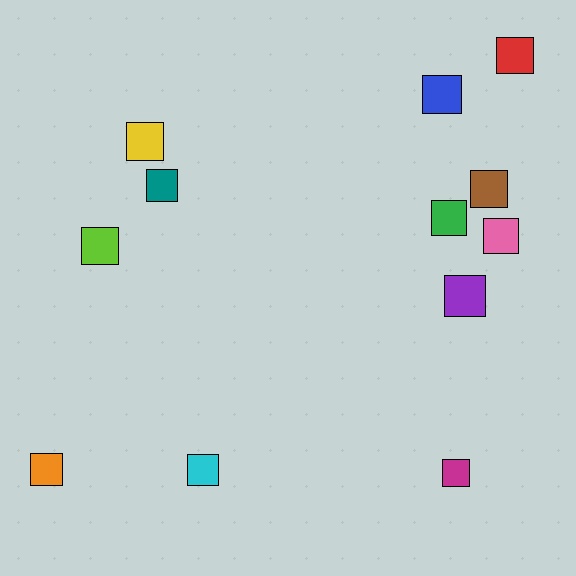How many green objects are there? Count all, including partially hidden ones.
There is 1 green object.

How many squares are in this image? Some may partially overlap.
There are 12 squares.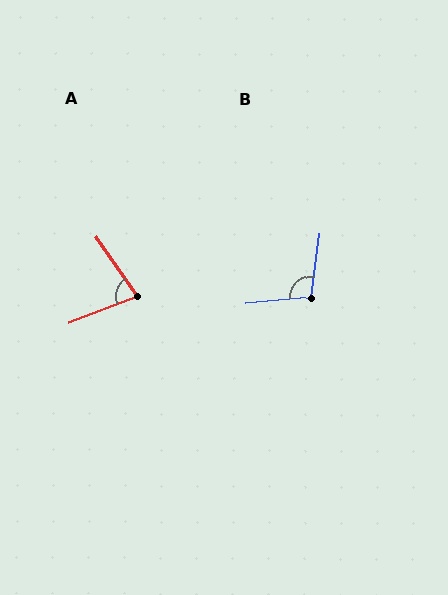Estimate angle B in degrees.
Approximately 102 degrees.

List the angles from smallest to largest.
A (76°), B (102°).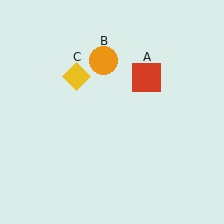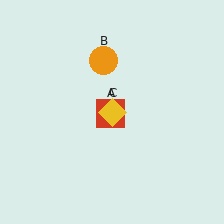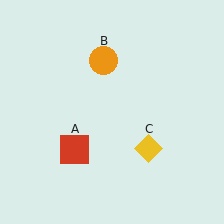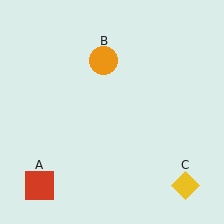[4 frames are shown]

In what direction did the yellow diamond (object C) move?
The yellow diamond (object C) moved down and to the right.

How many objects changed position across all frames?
2 objects changed position: red square (object A), yellow diamond (object C).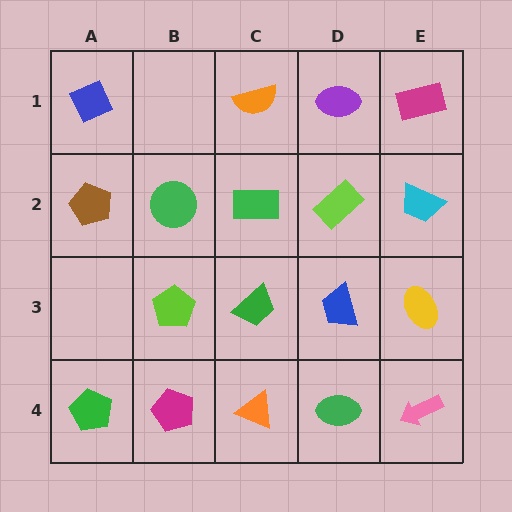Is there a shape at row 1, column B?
No, that cell is empty.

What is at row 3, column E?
A yellow ellipse.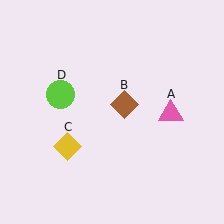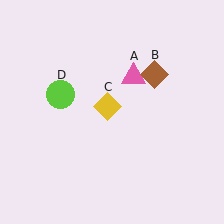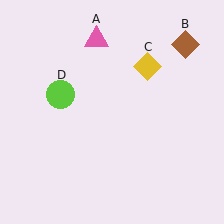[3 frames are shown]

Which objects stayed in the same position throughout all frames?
Lime circle (object D) remained stationary.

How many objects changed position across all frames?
3 objects changed position: pink triangle (object A), brown diamond (object B), yellow diamond (object C).